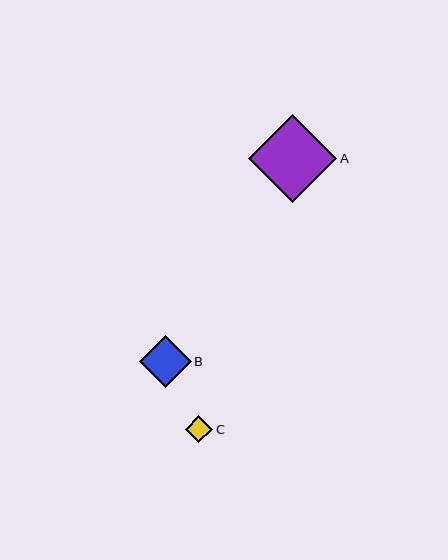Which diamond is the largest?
Diamond A is the largest with a size of approximately 88 pixels.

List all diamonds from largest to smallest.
From largest to smallest: A, B, C.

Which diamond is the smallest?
Diamond C is the smallest with a size of approximately 27 pixels.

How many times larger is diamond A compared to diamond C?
Diamond A is approximately 3.2 times the size of diamond C.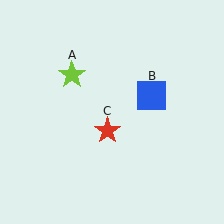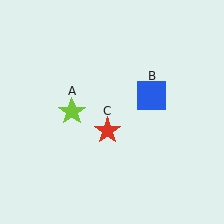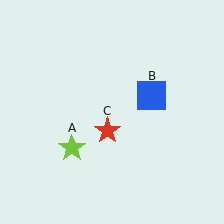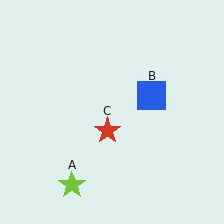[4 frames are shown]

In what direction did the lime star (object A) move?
The lime star (object A) moved down.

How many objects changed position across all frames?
1 object changed position: lime star (object A).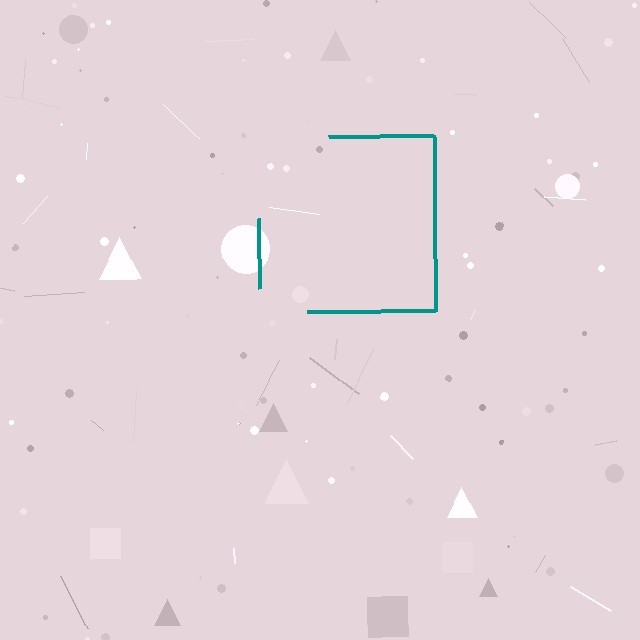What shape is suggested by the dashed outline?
The dashed outline suggests a square.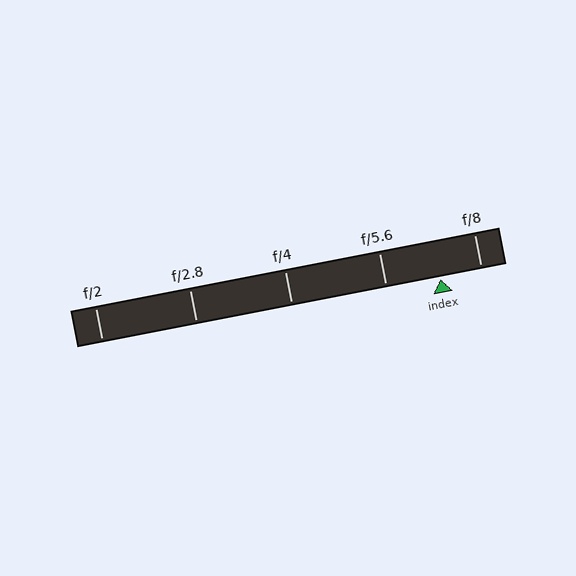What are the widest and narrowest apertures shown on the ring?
The widest aperture shown is f/2 and the narrowest is f/8.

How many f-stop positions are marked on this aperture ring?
There are 5 f-stop positions marked.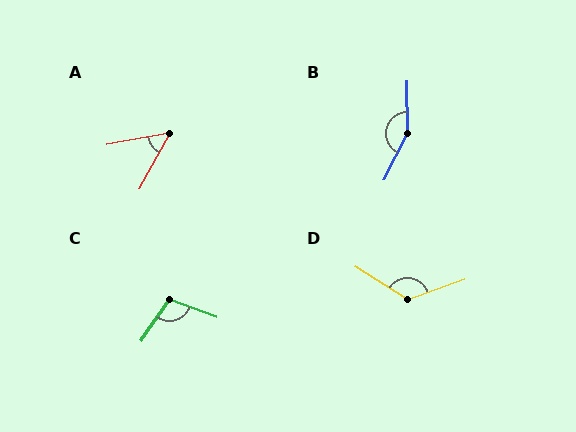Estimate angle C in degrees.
Approximately 104 degrees.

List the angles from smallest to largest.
A (51°), C (104°), D (128°), B (152°).